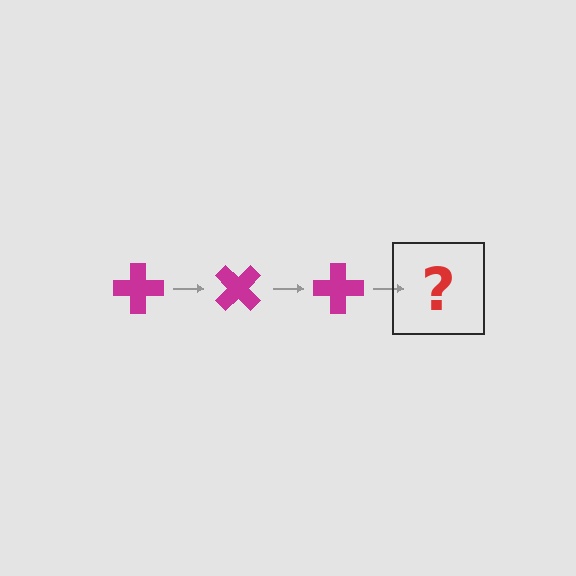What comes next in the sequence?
The next element should be a magenta cross rotated 135 degrees.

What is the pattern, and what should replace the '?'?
The pattern is that the cross rotates 45 degrees each step. The '?' should be a magenta cross rotated 135 degrees.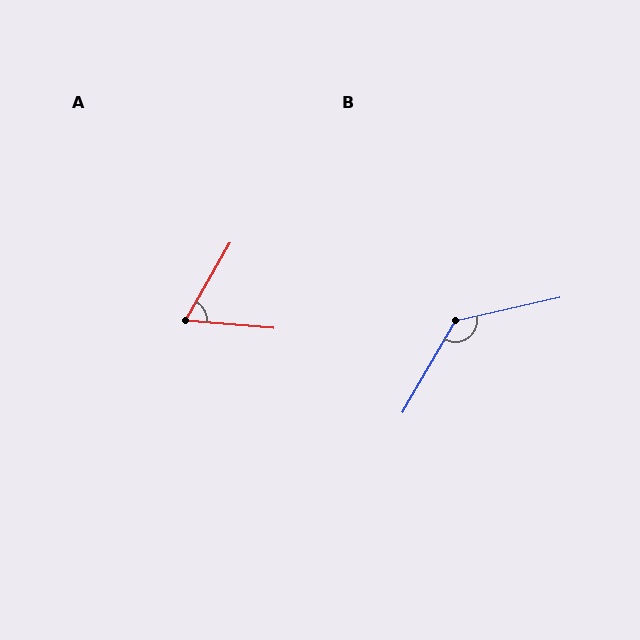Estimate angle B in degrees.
Approximately 133 degrees.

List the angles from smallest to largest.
A (65°), B (133°).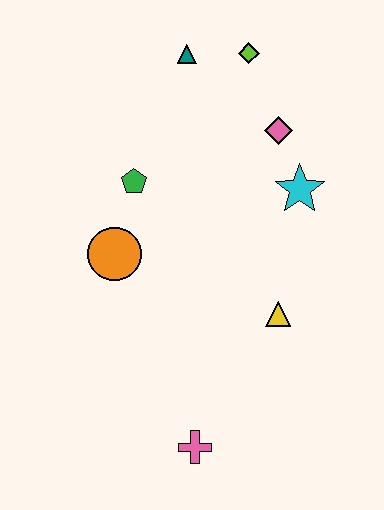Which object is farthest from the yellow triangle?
The teal triangle is farthest from the yellow triangle.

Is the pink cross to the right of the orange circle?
Yes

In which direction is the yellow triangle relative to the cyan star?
The yellow triangle is below the cyan star.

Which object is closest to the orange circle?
The green pentagon is closest to the orange circle.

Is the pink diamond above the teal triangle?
No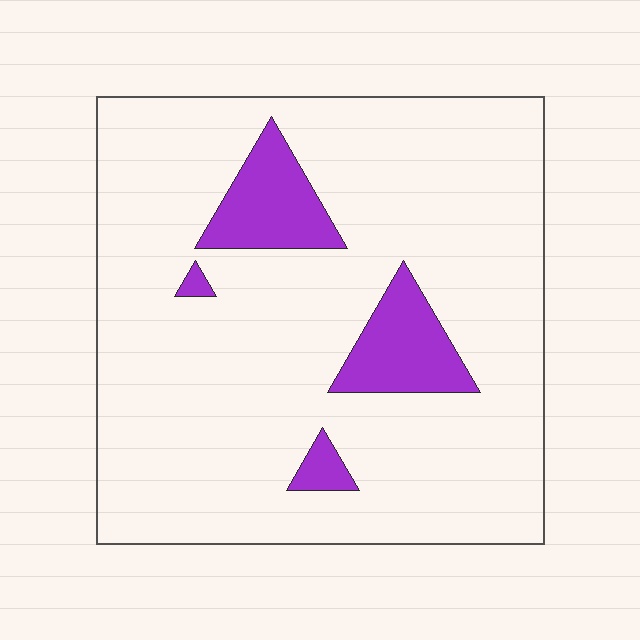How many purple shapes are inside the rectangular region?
4.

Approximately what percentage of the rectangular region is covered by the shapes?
Approximately 10%.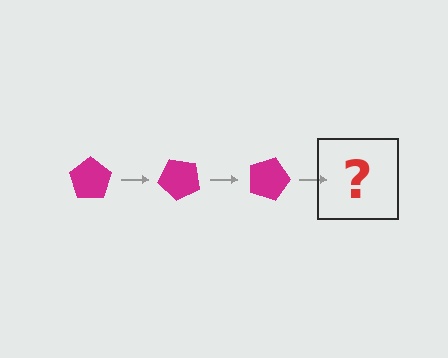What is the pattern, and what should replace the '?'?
The pattern is that the pentagon rotates 45 degrees each step. The '?' should be a magenta pentagon rotated 135 degrees.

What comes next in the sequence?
The next element should be a magenta pentagon rotated 135 degrees.